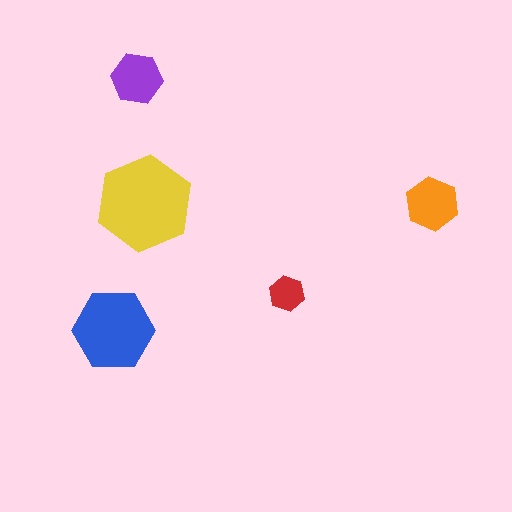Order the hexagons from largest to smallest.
the yellow one, the blue one, the orange one, the purple one, the red one.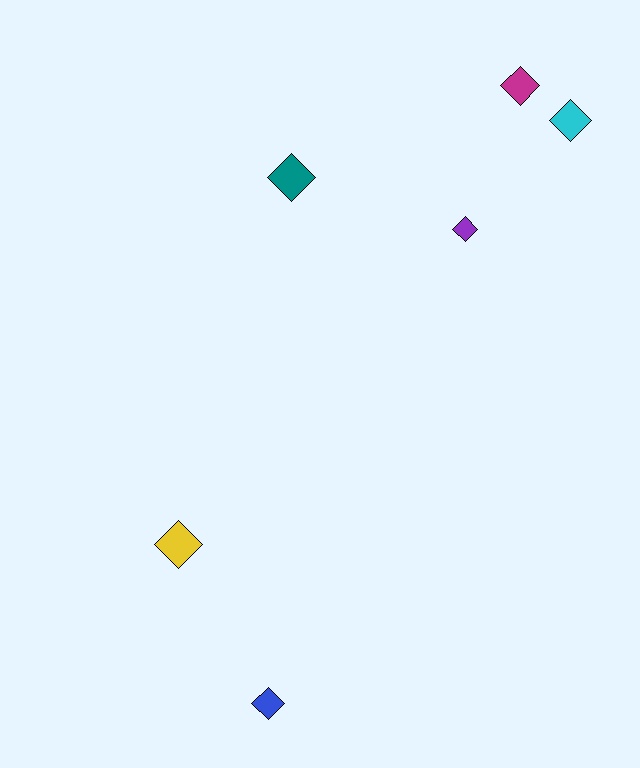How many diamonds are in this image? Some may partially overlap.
There are 6 diamonds.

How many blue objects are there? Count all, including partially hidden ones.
There is 1 blue object.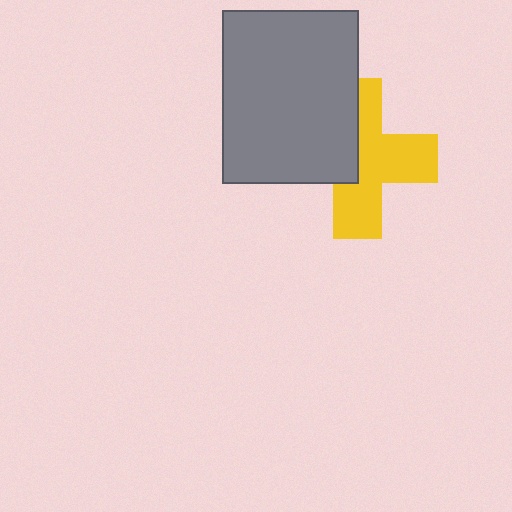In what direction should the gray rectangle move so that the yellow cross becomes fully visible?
The gray rectangle should move left. That is the shortest direction to clear the overlap and leave the yellow cross fully visible.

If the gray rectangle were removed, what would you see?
You would see the complete yellow cross.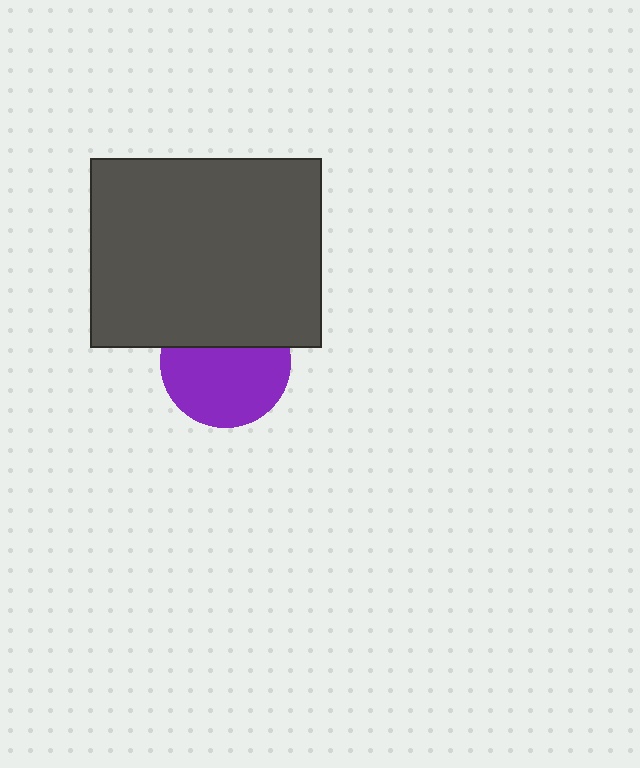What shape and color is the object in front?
The object in front is a dark gray rectangle.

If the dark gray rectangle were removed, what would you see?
You would see the complete purple circle.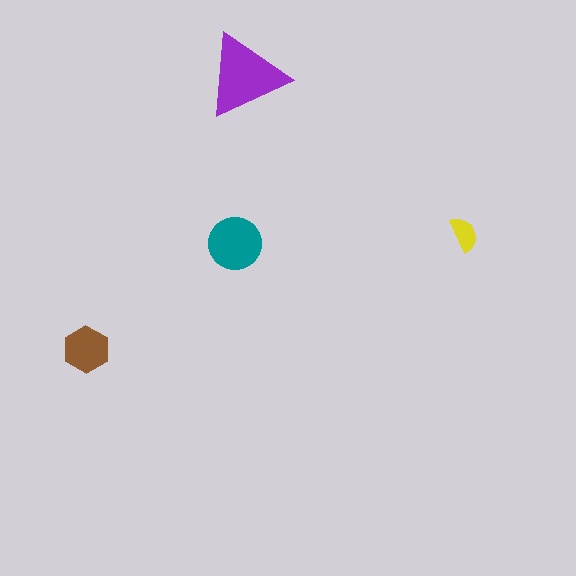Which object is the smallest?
The yellow semicircle.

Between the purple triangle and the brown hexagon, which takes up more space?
The purple triangle.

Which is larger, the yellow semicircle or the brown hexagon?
The brown hexagon.